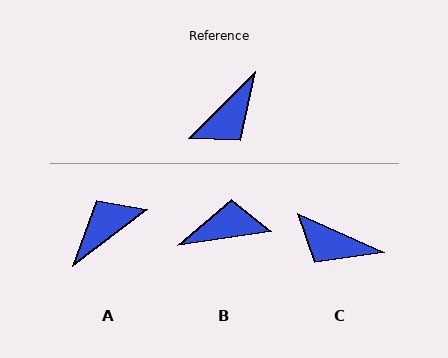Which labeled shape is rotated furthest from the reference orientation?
A, about 172 degrees away.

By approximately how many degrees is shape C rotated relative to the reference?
Approximately 69 degrees clockwise.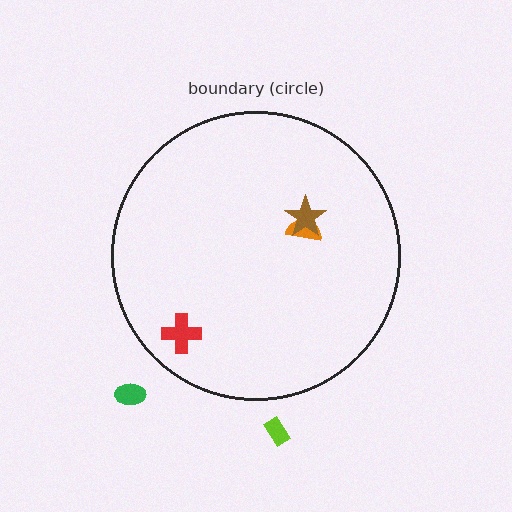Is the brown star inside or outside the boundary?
Inside.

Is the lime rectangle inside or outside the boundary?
Outside.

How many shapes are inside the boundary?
3 inside, 2 outside.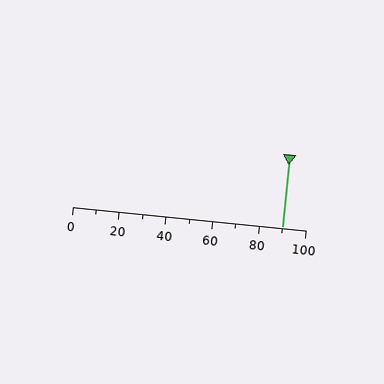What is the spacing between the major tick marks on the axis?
The major ticks are spaced 20 apart.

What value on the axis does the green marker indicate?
The marker indicates approximately 90.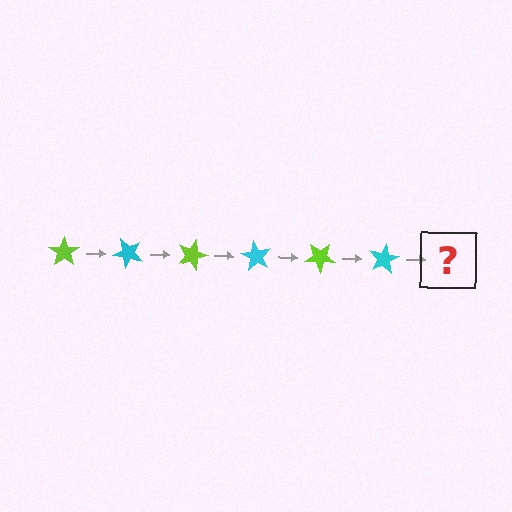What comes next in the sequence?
The next element should be a lime star, rotated 270 degrees from the start.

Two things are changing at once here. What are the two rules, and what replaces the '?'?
The two rules are that it rotates 45 degrees each step and the color cycles through lime and cyan. The '?' should be a lime star, rotated 270 degrees from the start.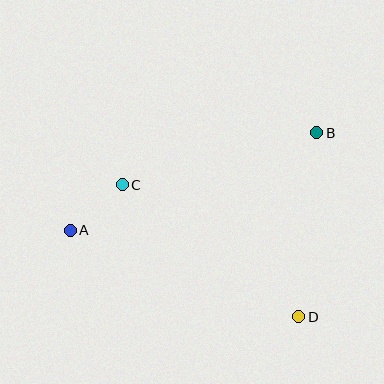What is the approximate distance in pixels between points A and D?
The distance between A and D is approximately 245 pixels.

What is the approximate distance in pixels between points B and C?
The distance between B and C is approximately 201 pixels.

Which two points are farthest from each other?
Points A and B are farthest from each other.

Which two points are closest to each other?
Points A and C are closest to each other.